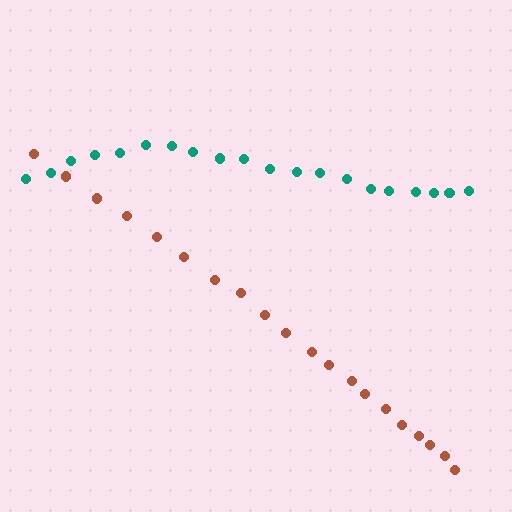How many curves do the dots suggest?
There are 2 distinct paths.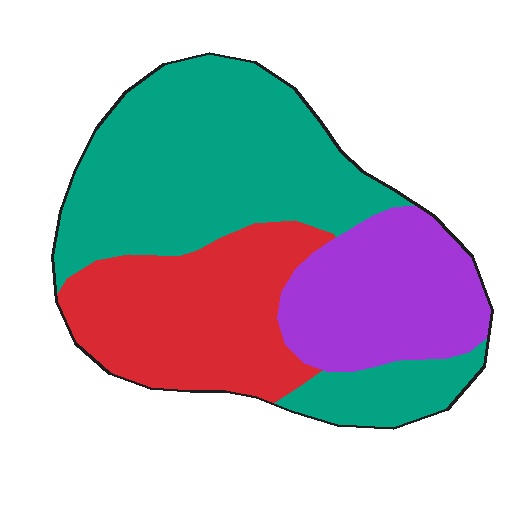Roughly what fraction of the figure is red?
Red takes up about one quarter (1/4) of the figure.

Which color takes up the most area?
Teal, at roughly 50%.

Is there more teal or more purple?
Teal.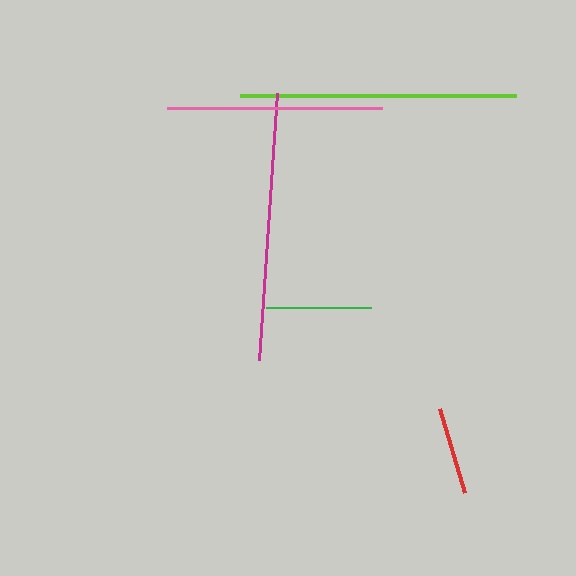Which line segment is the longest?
The lime line is the longest at approximately 276 pixels.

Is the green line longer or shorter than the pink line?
The pink line is longer than the green line.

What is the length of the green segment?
The green segment is approximately 105 pixels long.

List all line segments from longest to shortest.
From longest to shortest: lime, magenta, pink, green, red.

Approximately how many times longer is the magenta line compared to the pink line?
The magenta line is approximately 1.2 times the length of the pink line.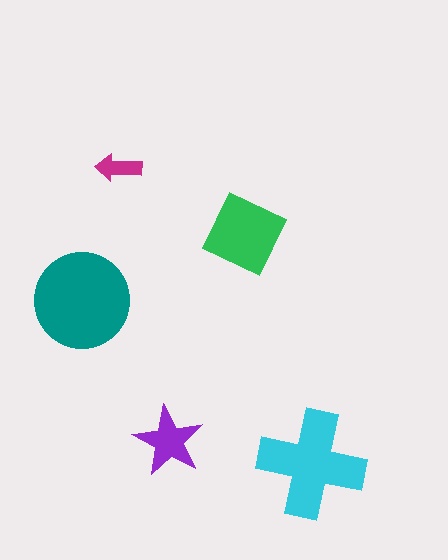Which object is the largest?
The teal circle.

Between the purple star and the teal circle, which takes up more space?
The teal circle.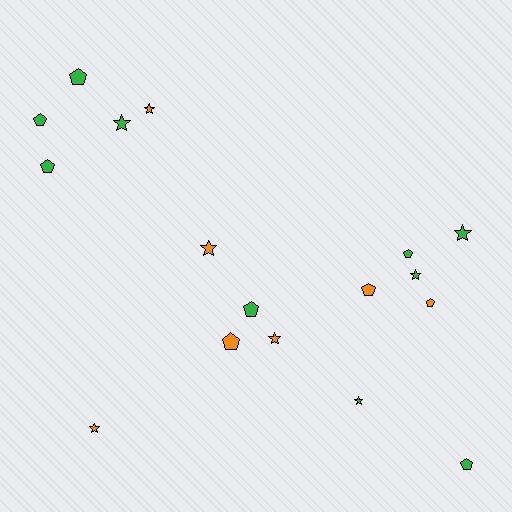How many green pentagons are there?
There are 6 green pentagons.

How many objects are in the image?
There are 17 objects.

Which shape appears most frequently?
Pentagon, with 9 objects.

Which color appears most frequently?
Green, with 10 objects.